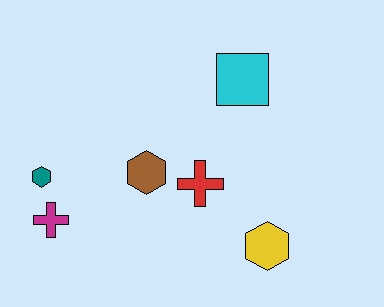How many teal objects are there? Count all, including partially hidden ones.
There is 1 teal object.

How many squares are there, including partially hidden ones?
There is 1 square.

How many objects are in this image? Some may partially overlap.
There are 6 objects.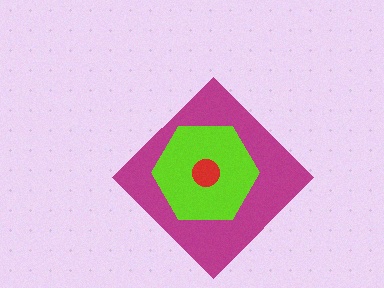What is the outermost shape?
The magenta diamond.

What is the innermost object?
The red circle.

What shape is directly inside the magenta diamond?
The lime hexagon.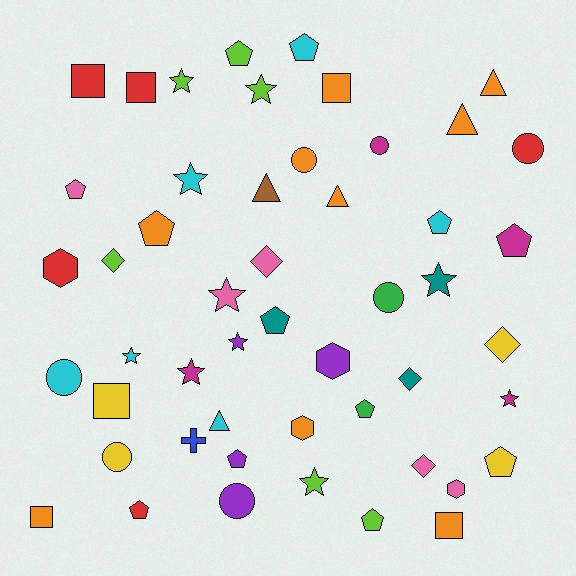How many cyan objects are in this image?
There are 6 cyan objects.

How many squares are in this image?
There are 6 squares.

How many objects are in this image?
There are 50 objects.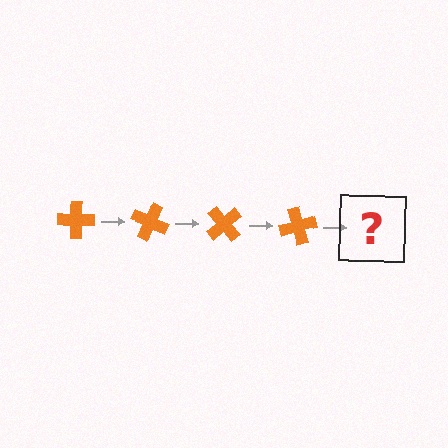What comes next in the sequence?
The next element should be an orange cross rotated 100 degrees.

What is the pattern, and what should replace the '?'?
The pattern is that the cross rotates 25 degrees each step. The '?' should be an orange cross rotated 100 degrees.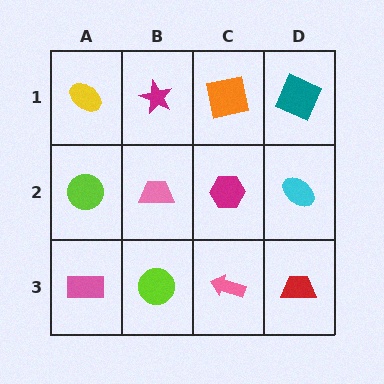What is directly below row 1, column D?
A cyan ellipse.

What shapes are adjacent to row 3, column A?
A lime circle (row 2, column A), a lime circle (row 3, column B).